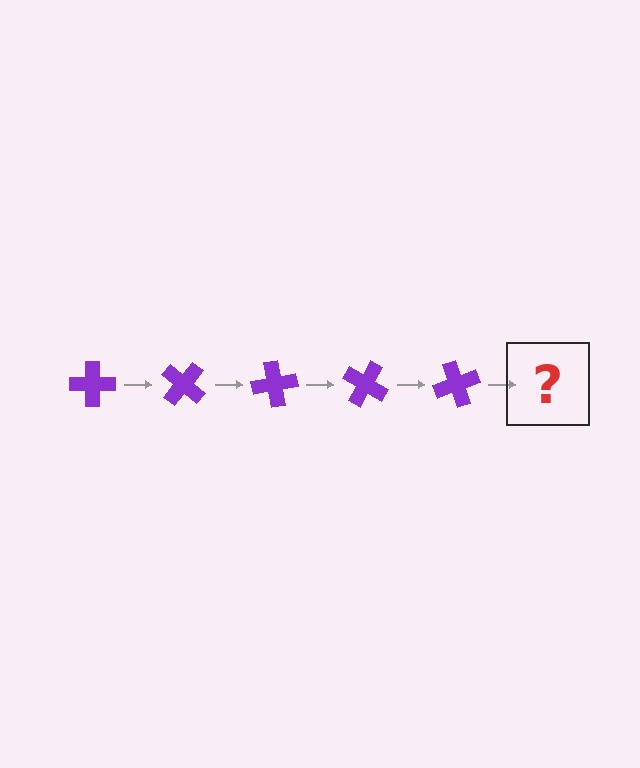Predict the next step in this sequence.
The next step is a purple cross rotated 200 degrees.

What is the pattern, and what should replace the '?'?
The pattern is that the cross rotates 40 degrees each step. The '?' should be a purple cross rotated 200 degrees.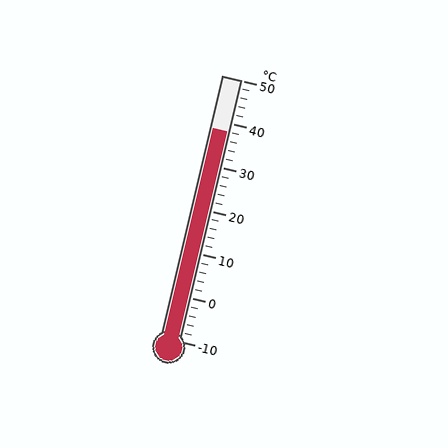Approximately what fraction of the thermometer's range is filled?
The thermometer is filled to approximately 80% of its range.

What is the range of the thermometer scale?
The thermometer scale ranges from -10°C to 50°C.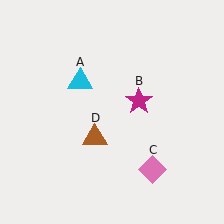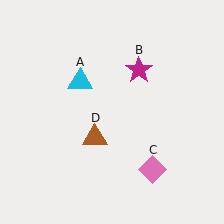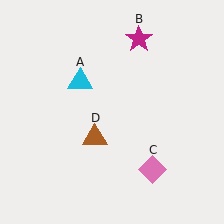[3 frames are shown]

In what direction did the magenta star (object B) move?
The magenta star (object B) moved up.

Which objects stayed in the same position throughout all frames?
Cyan triangle (object A) and pink diamond (object C) and brown triangle (object D) remained stationary.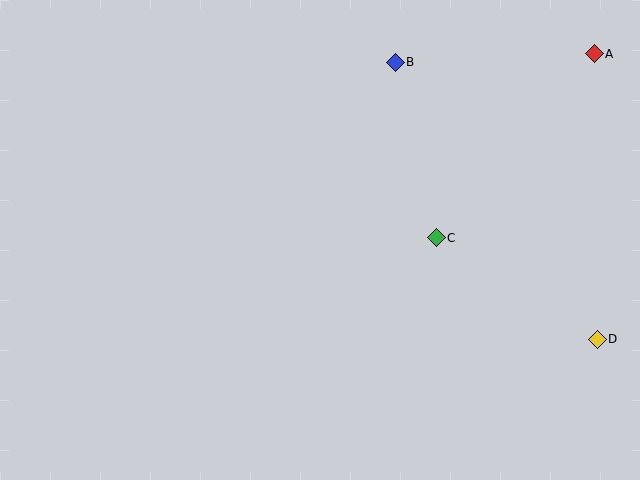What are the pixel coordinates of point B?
Point B is at (395, 62).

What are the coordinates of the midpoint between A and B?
The midpoint between A and B is at (495, 58).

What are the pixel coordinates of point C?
Point C is at (436, 238).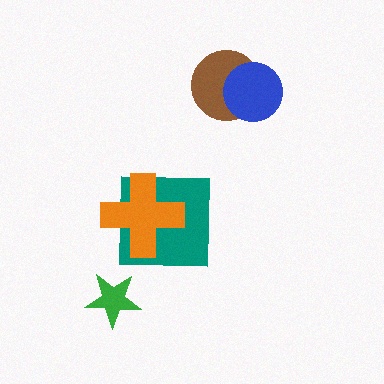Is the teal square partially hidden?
Yes, it is partially covered by another shape.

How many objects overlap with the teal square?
1 object overlaps with the teal square.